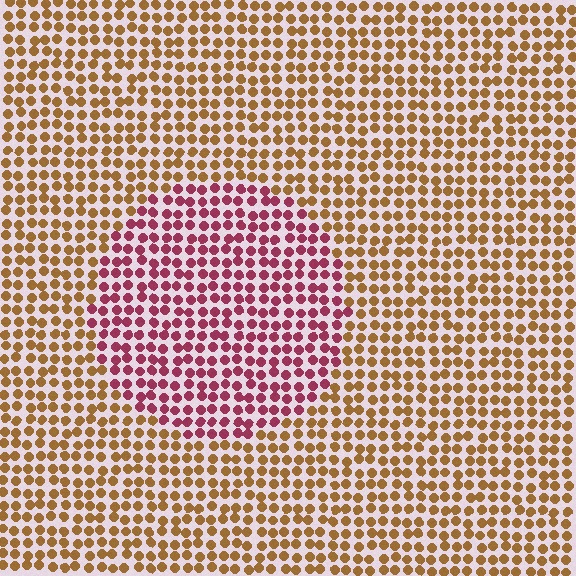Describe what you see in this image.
The image is filled with small brown elements in a uniform arrangement. A circle-shaped region is visible where the elements are tinted to a slightly different hue, forming a subtle color boundary.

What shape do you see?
I see a circle.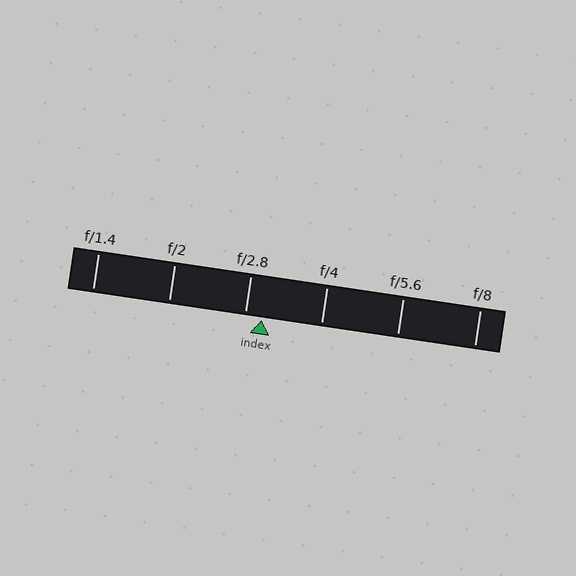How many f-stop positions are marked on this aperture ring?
There are 6 f-stop positions marked.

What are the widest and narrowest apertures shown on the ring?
The widest aperture shown is f/1.4 and the narrowest is f/8.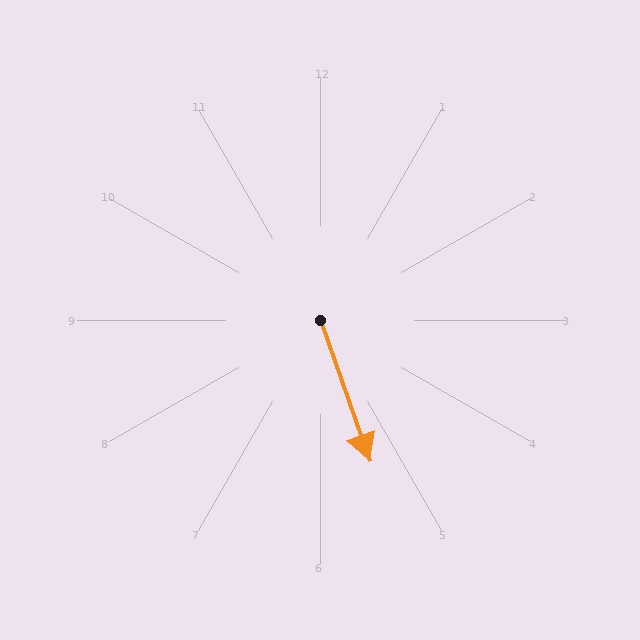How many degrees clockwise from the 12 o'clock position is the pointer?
Approximately 161 degrees.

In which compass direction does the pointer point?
South.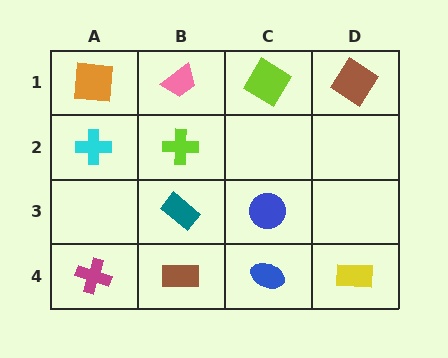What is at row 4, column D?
A yellow rectangle.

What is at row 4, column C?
A blue ellipse.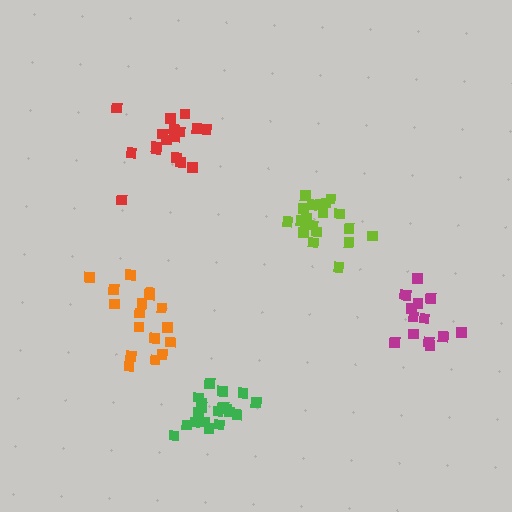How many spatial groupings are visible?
There are 5 spatial groupings.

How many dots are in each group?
Group 1: 17 dots, Group 2: 17 dots, Group 3: 20 dots, Group 4: 14 dots, Group 5: 20 dots (88 total).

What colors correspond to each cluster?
The clusters are colored: orange, red, lime, magenta, green.